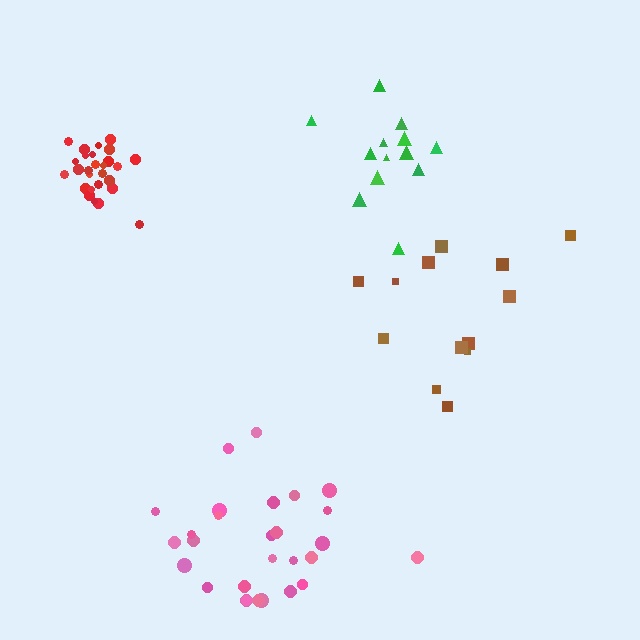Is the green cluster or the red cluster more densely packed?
Red.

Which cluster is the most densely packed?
Red.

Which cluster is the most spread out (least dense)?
Brown.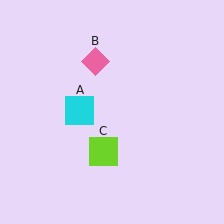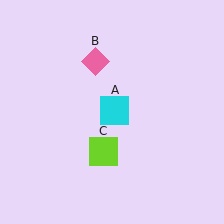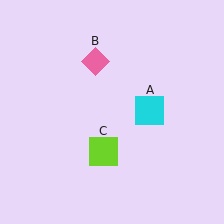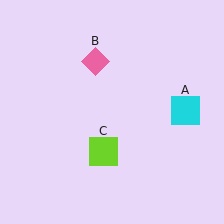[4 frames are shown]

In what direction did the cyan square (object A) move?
The cyan square (object A) moved right.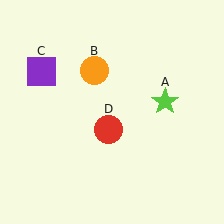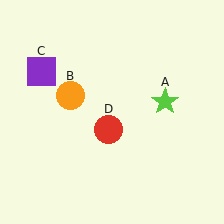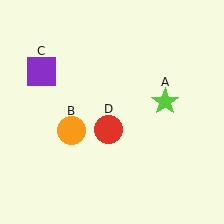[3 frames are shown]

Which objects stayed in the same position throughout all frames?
Lime star (object A) and purple square (object C) and red circle (object D) remained stationary.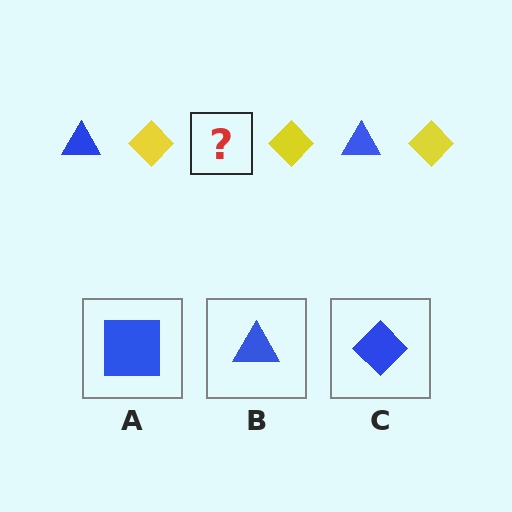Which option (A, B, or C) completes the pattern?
B.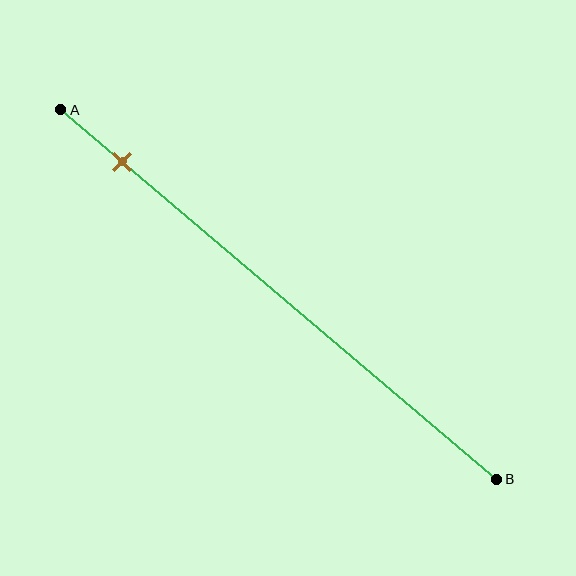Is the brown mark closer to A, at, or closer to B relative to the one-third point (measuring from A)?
The brown mark is closer to point A than the one-third point of segment AB.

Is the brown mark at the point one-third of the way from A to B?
No, the mark is at about 15% from A, not at the 33% one-third point.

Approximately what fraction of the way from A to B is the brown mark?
The brown mark is approximately 15% of the way from A to B.